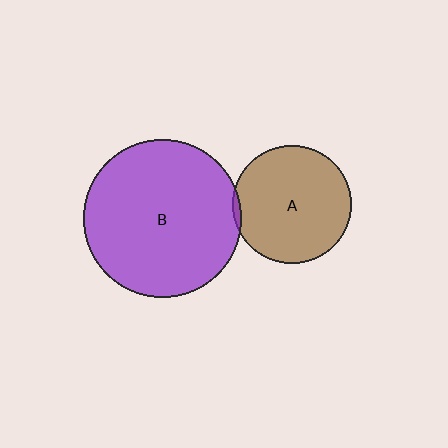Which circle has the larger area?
Circle B (purple).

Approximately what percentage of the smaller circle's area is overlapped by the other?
Approximately 5%.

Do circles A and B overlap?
Yes.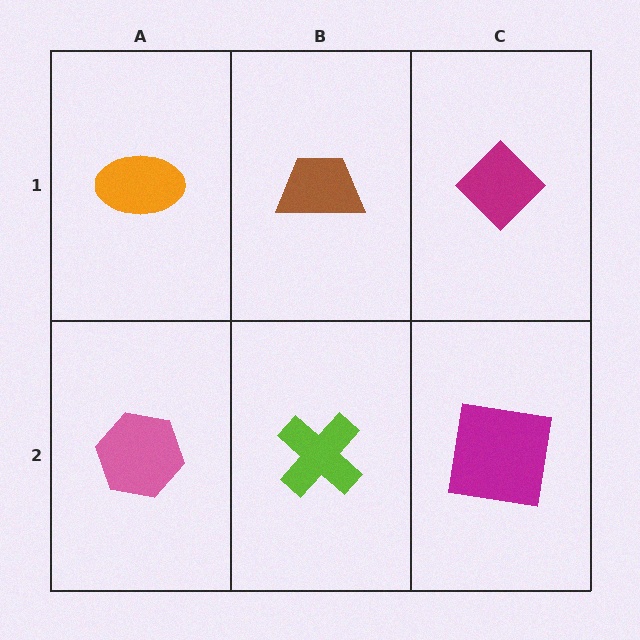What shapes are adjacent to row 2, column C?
A magenta diamond (row 1, column C), a lime cross (row 2, column B).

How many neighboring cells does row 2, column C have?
2.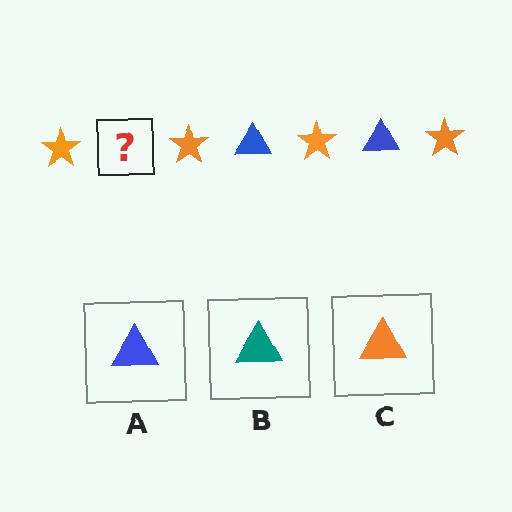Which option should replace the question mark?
Option A.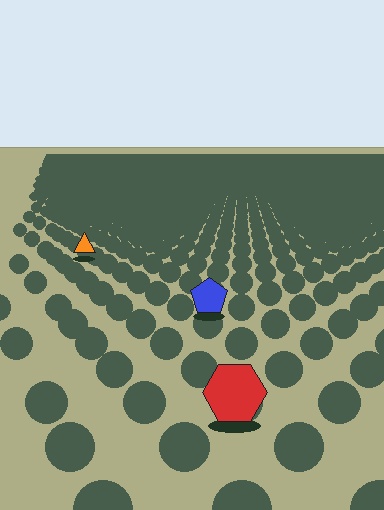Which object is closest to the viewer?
The red hexagon is closest. The texture marks near it are larger and more spread out.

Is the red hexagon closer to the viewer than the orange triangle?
Yes. The red hexagon is closer — you can tell from the texture gradient: the ground texture is coarser near it.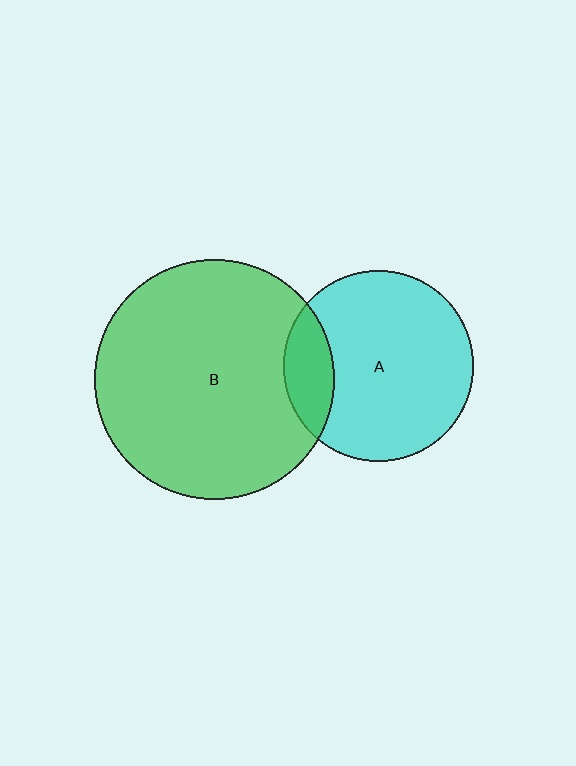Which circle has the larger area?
Circle B (green).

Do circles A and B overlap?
Yes.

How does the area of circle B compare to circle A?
Approximately 1.6 times.